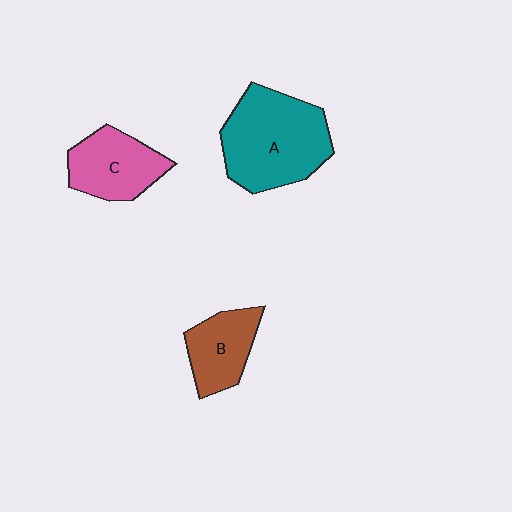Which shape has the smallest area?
Shape B (brown).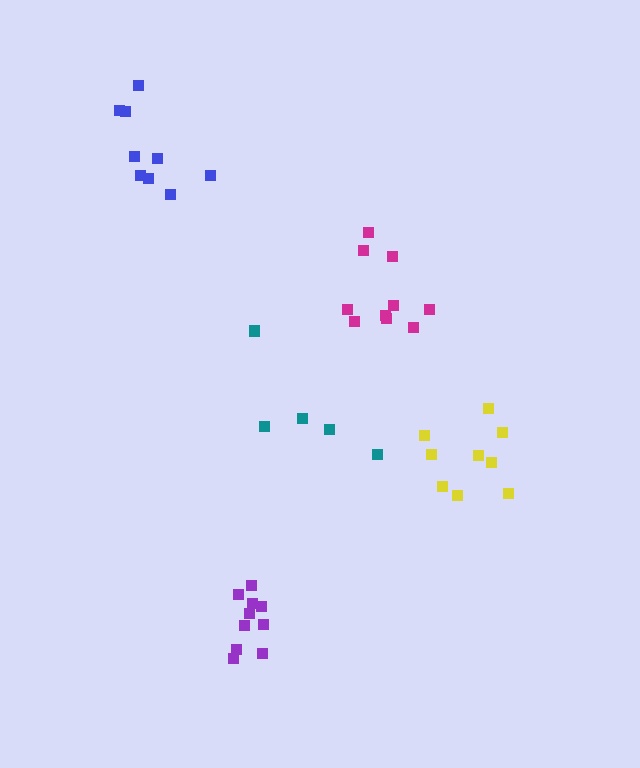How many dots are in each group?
Group 1: 9 dots, Group 2: 9 dots, Group 3: 5 dots, Group 4: 10 dots, Group 5: 10 dots (43 total).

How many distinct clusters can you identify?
There are 5 distinct clusters.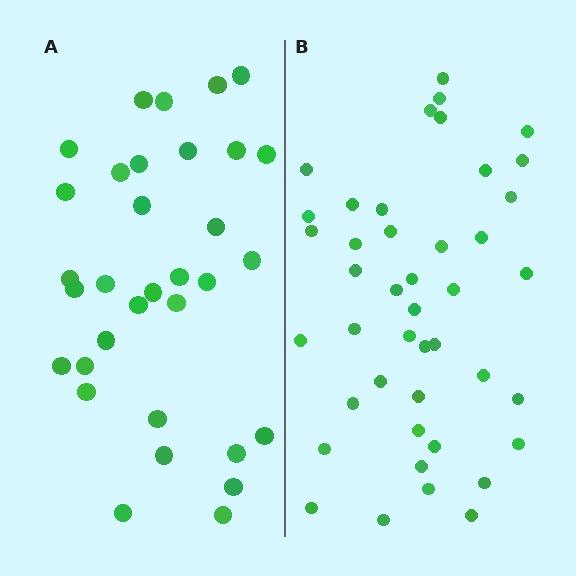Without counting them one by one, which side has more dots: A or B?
Region B (the right region) has more dots.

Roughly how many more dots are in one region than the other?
Region B has roughly 10 or so more dots than region A.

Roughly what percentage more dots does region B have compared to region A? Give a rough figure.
About 30% more.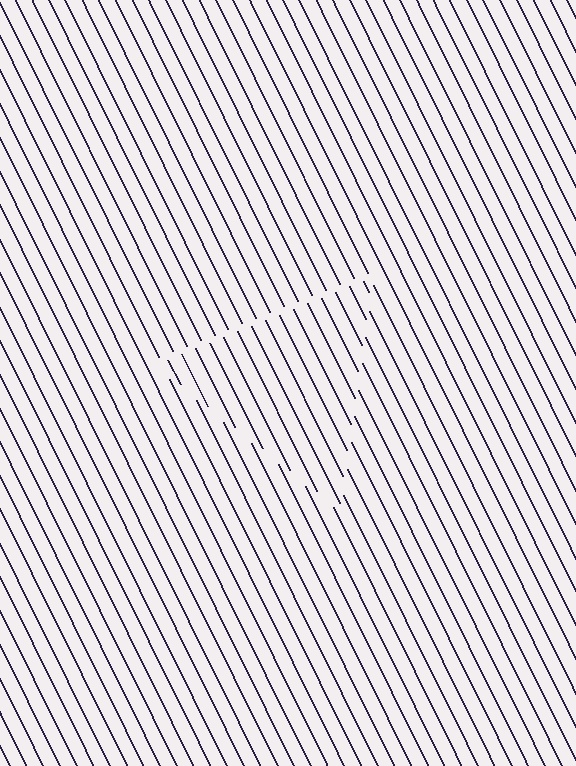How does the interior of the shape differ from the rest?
The interior of the shape contains the same grating, shifted by half a period — the contour is defined by the phase discontinuity where line-ends from the inner and outer gratings abut.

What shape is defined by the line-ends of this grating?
An illusory triangle. The interior of the shape contains the same grating, shifted by half a period — the contour is defined by the phase discontinuity where line-ends from the inner and outer gratings abut.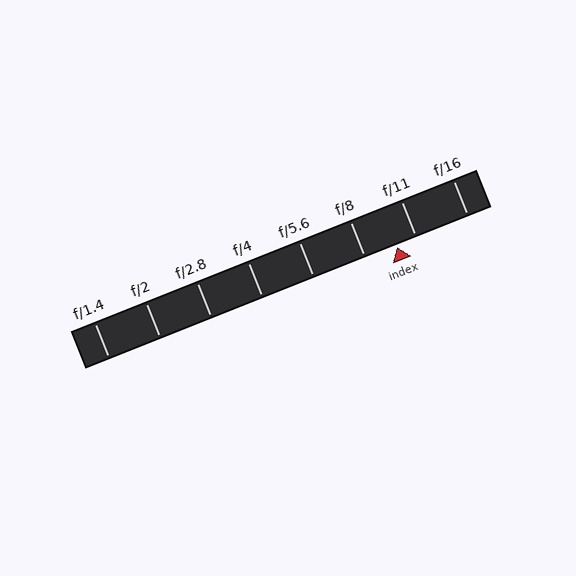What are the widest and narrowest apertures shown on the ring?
The widest aperture shown is f/1.4 and the narrowest is f/16.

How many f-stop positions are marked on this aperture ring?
There are 8 f-stop positions marked.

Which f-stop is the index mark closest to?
The index mark is closest to f/11.